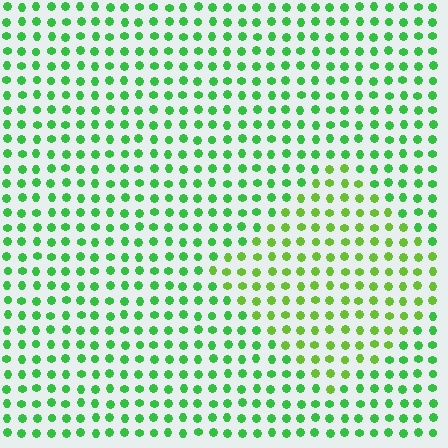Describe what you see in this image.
The image is filled with small green elements in a uniform arrangement. A diamond-shaped region is visible where the elements are tinted to a slightly different hue, forming a subtle color boundary.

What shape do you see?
I see a diamond.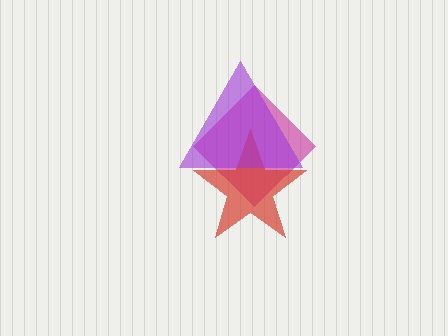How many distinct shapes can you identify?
There are 3 distinct shapes: a magenta diamond, a red star, a purple triangle.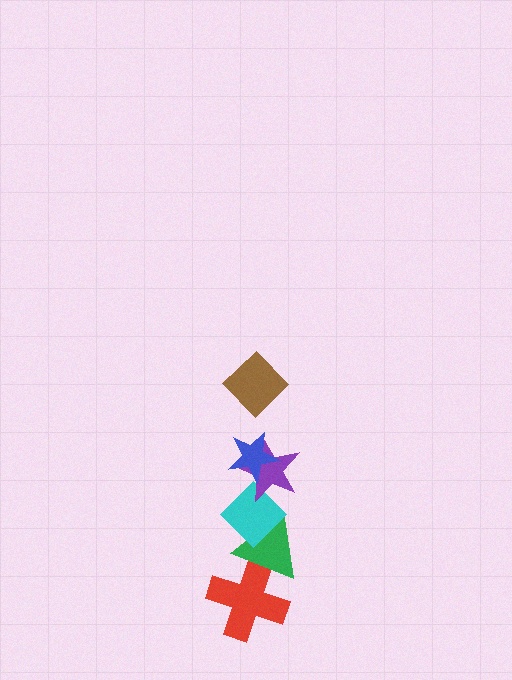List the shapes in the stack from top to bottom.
From top to bottom: the brown diamond, the blue star, the purple star, the cyan diamond, the green triangle, the red cross.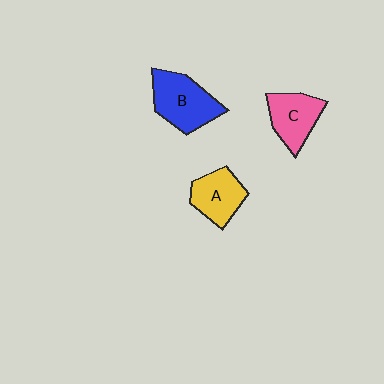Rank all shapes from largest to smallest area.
From largest to smallest: B (blue), C (pink), A (yellow).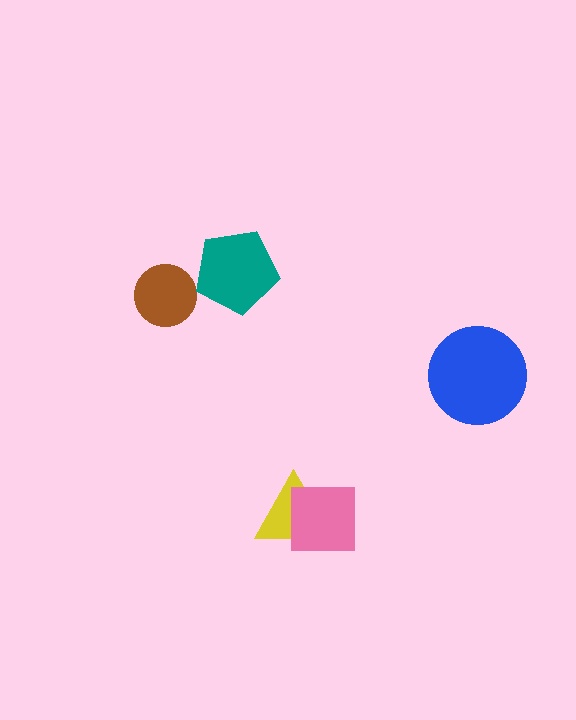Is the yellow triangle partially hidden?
Yes, it is partially covered by another shape.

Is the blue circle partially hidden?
No, no other shape covers it.